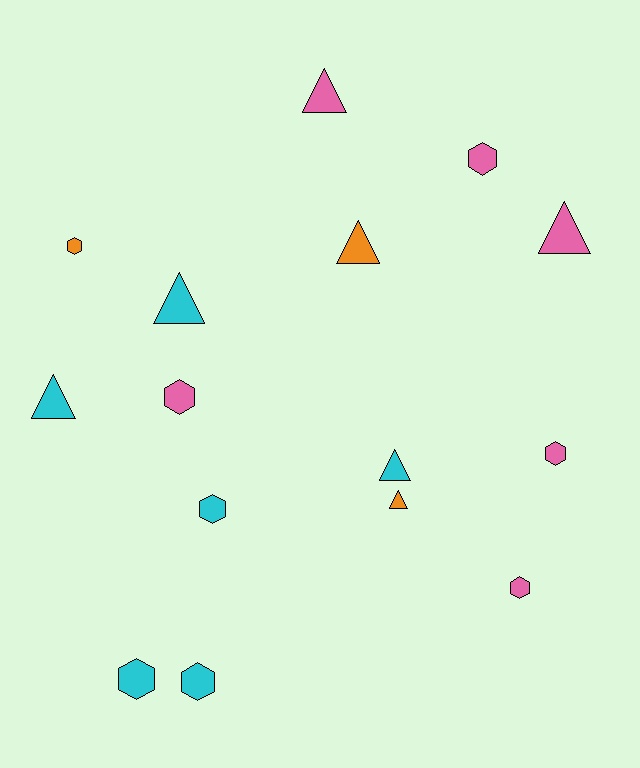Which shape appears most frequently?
Hexagon, with 8 objects.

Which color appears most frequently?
Cyan, with 6 objects.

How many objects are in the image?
There are 15 objects.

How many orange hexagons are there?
There is 1 orange hexagon.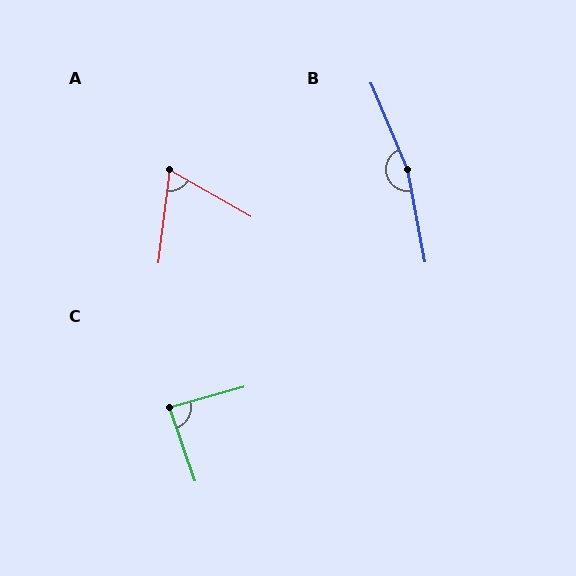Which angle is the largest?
B, at approximately 168 degrees.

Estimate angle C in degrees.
Approximately 87 degrees.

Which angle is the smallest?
A, at approximately 67 degrees.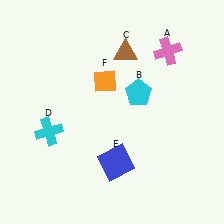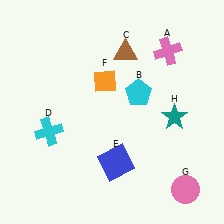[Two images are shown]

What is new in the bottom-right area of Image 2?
A teal star (H) was added in the bottom-right area of Image 2.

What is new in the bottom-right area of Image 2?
A pink circle (G) was added in the bottom-right area of Image 2.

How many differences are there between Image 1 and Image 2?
There are 2 differences between the two images.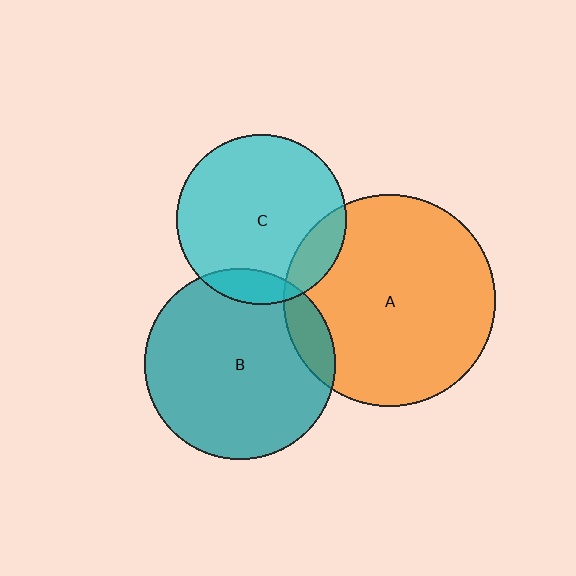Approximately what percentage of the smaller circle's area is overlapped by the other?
Approximately 15%.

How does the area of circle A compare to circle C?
Approximately 1.6 times.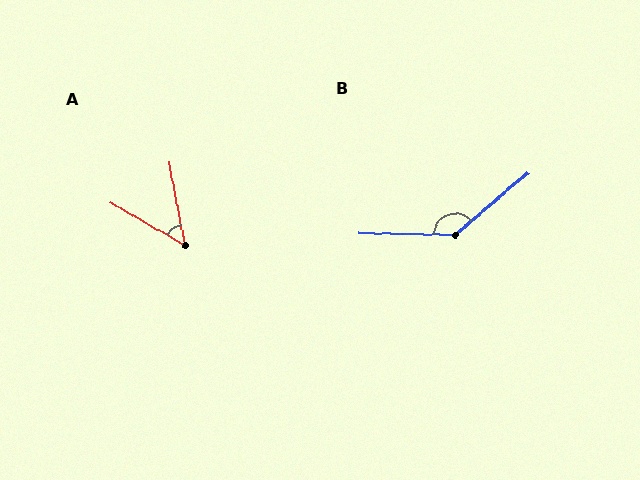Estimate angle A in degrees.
Approximately 50 degrees.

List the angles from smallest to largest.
A (50°), B (139°).